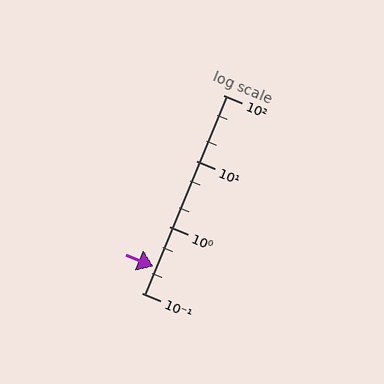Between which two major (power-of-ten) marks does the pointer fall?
The pointer is between 0.1 and 1.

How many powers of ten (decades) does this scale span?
The scale spans 3 decades, from 0.1 to 100.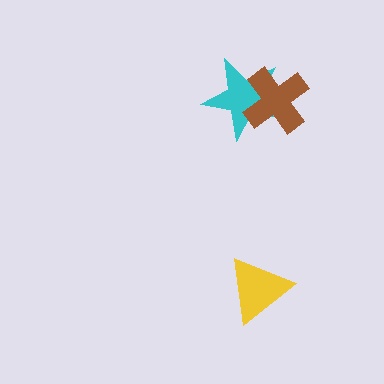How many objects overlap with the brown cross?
1 object overlaps with the brown cross.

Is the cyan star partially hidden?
Yes, it is partially covered by another shape.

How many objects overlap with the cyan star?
1 object overlaps with the cyan star.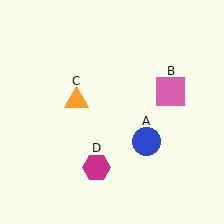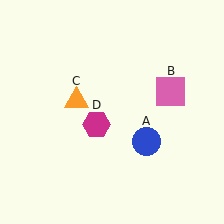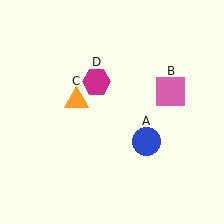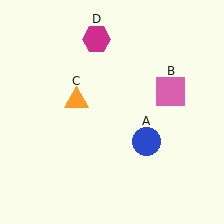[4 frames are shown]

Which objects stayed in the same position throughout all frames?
Blue circle (object A) and pink square (object B) and orange triangle (object C) remained stationary.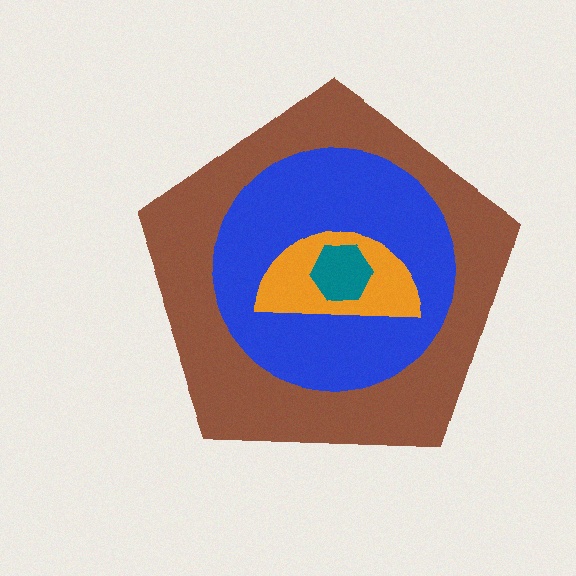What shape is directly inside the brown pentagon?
The blue circle.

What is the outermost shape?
The brown pentagon.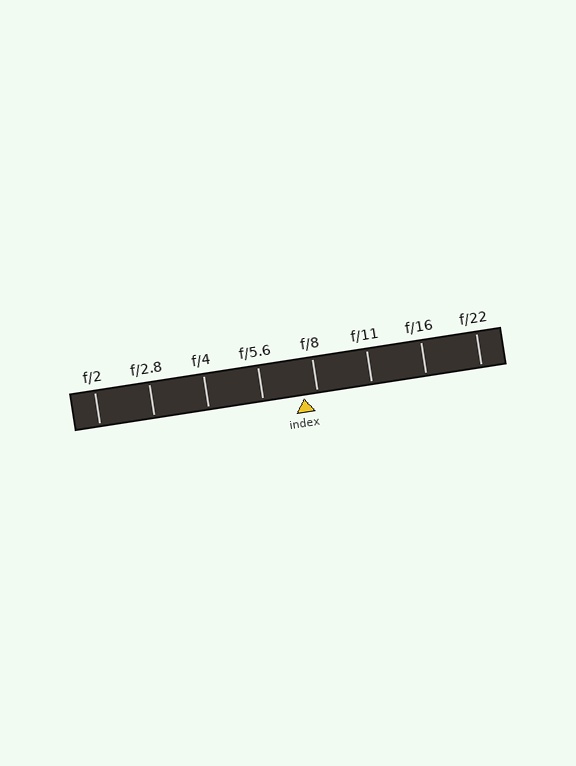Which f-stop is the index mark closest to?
The index mark is closest to f/8.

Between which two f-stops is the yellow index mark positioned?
The index mark is between f/5.6 and f/8.